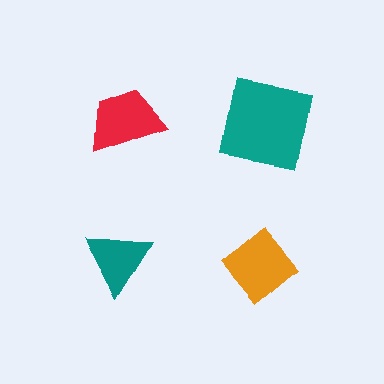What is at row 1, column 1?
A red trapezoid.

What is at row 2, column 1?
A teal triangle.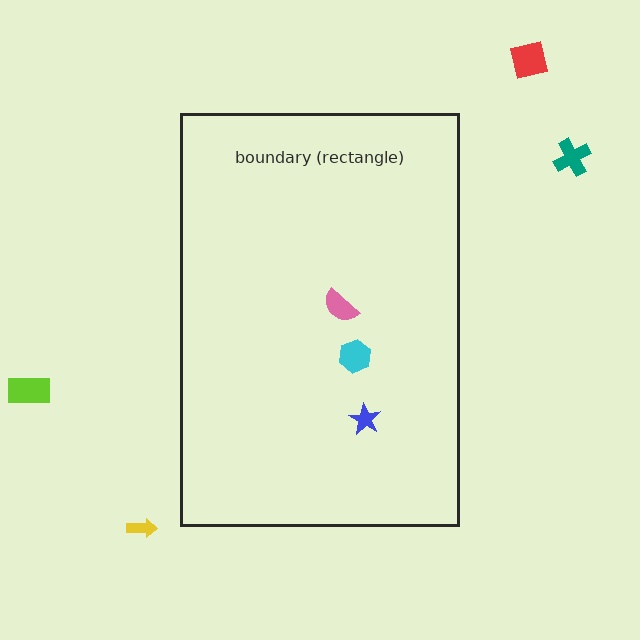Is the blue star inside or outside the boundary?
Inside.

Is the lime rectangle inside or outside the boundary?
Outside.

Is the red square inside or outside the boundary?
Outside.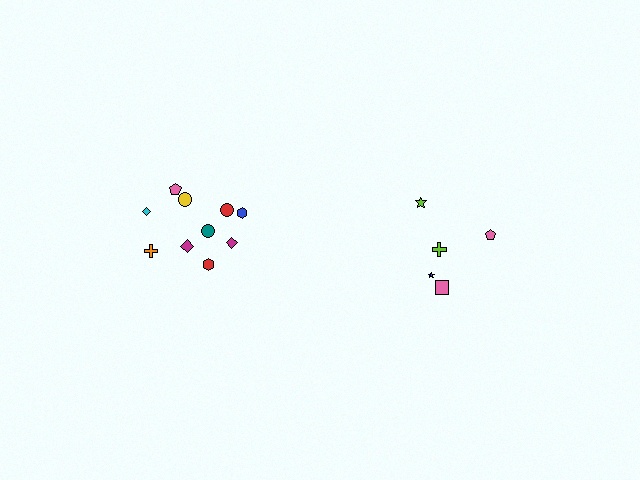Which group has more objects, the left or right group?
The left group.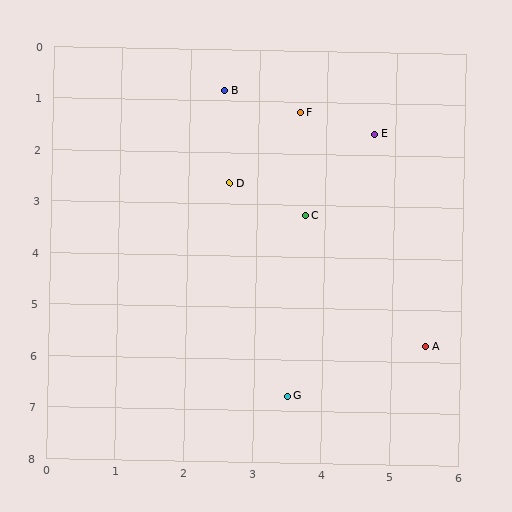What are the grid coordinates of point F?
Point F is at approximately (3.6, 1.2).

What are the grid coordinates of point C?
Point C is at approximately (3.7, 3.2).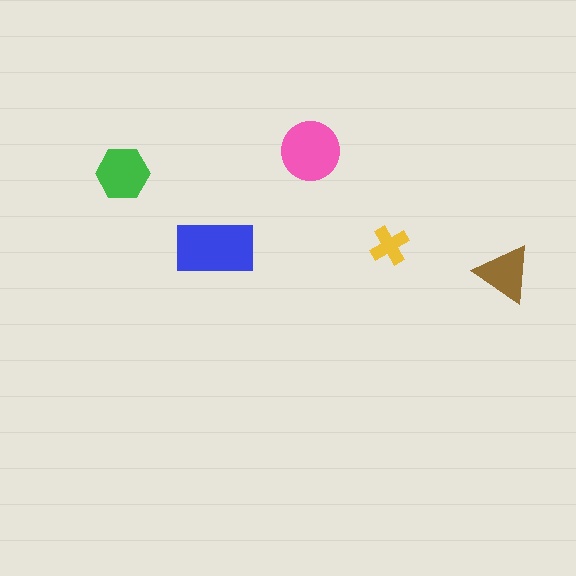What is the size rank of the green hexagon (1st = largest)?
3rd.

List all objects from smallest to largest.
The yellow cross, the brown triangle, the green hexagon, the pink circle, the blue rectangle.